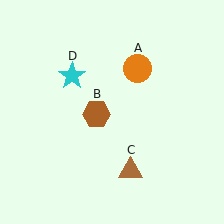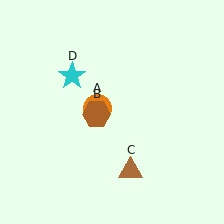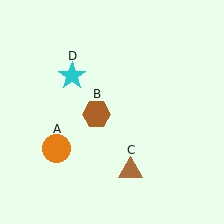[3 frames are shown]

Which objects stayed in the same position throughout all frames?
Brown hexagon (object B) and brown triangle (object C) and cyan star (object D) remained stationary.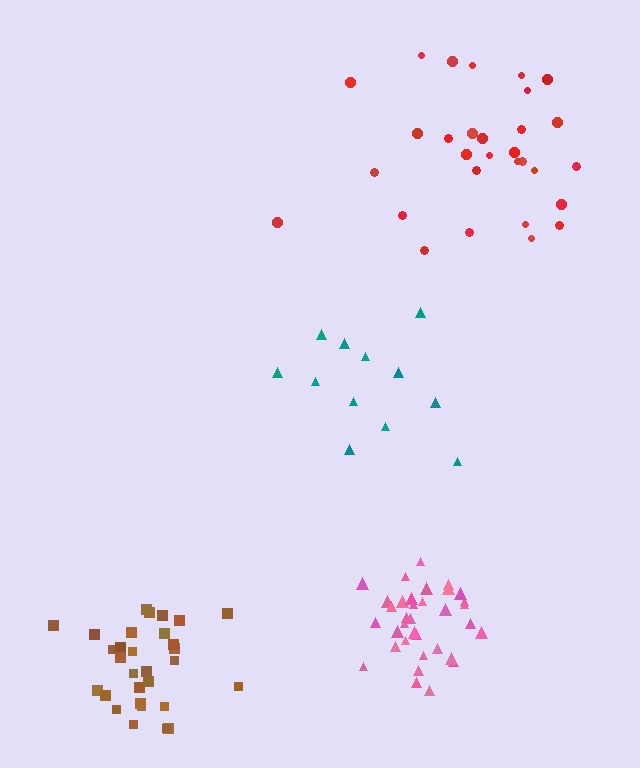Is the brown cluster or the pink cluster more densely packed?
Pink.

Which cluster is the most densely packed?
Pink.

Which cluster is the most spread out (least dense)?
Teal.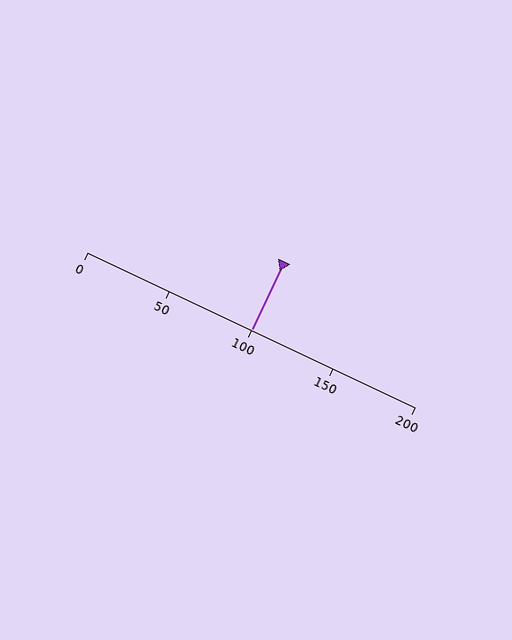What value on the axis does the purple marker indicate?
The marker indicates approximately 100.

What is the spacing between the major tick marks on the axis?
The major ticks are spaced 50 apart.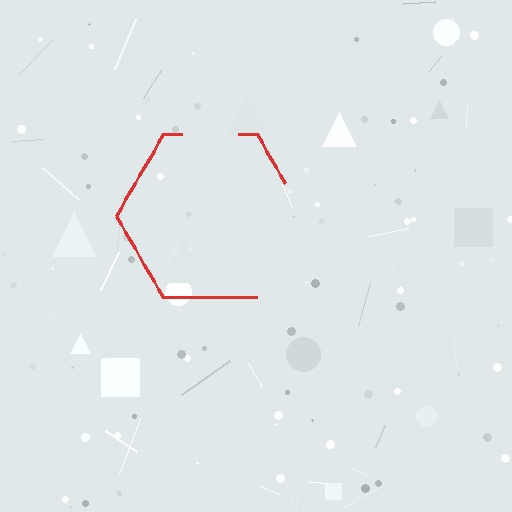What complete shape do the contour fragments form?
The contour fragments form a hexagon.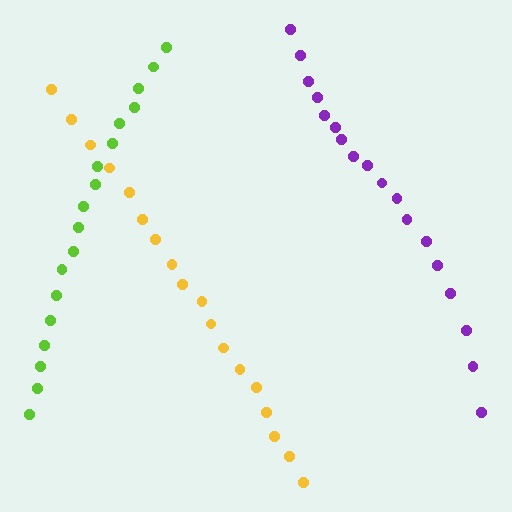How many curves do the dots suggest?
There are 3 distinct paths.